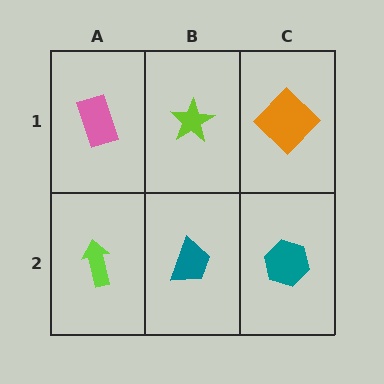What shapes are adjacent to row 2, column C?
An orange diamond (row 1, column C), a teal trapezoid (row 2, column B).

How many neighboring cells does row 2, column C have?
2.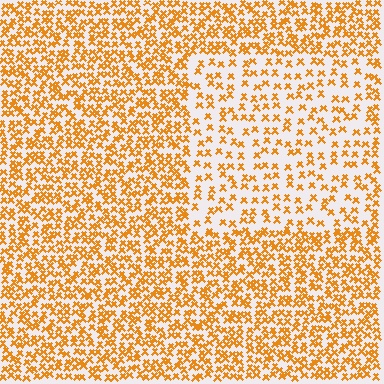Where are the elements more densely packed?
The elements are more densely packed outside the rectangle boundary.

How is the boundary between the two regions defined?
The boundary is defined by a change in element density (approximately 2.0x ratio). All elements are the same color, size, and shape.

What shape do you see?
I see a rectangle.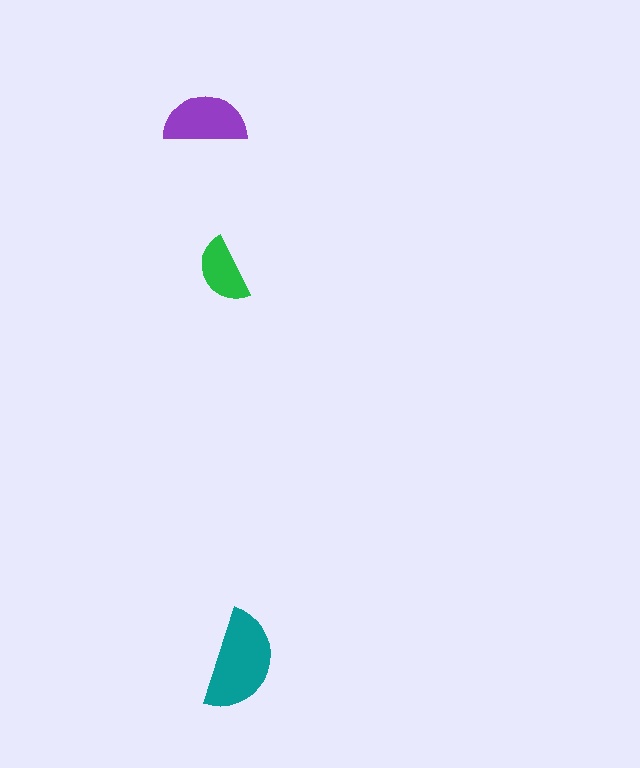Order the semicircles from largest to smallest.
the teal one, the purple one, the green one.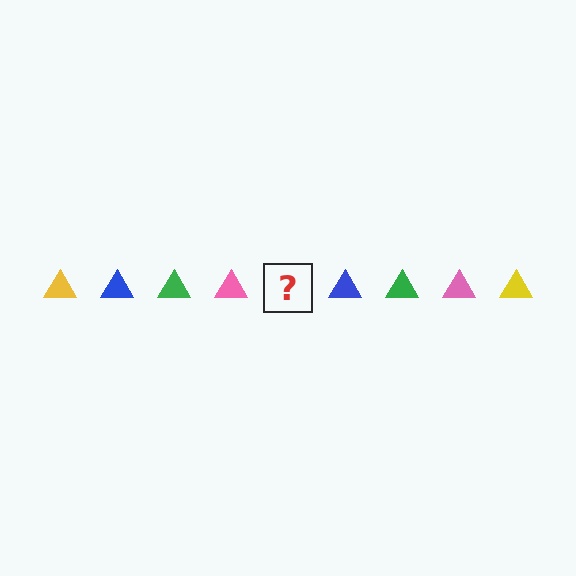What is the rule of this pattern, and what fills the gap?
The rule is that the pattern cycles through yellow, blue, green, pink triangles. The gap should be filled with a yellow triangle.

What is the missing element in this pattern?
The missing element is a yellow triangle.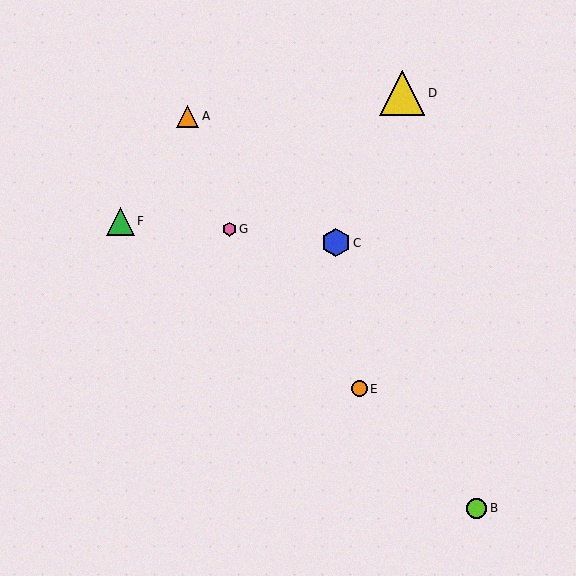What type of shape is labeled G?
Shape G is a pink hexagon.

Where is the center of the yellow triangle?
The center of the yellow triangle is at (402, 93).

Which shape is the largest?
The yellow triangle (labeled D) is the largest.